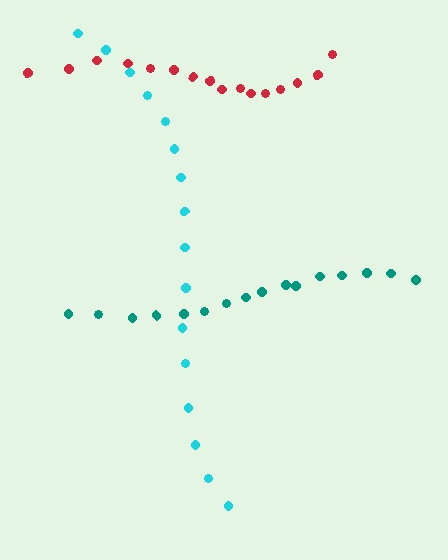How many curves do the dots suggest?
There are 3 distinct paths.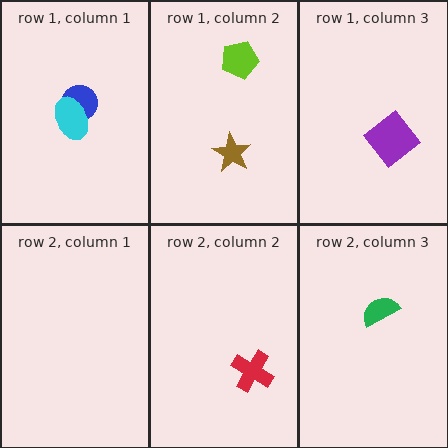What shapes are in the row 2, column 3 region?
The green semicircle.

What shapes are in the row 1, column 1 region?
The blue circle, the cyan ellipse.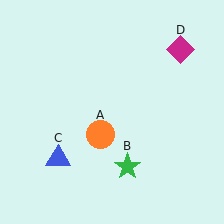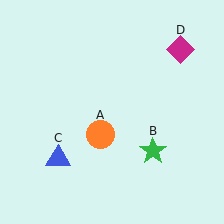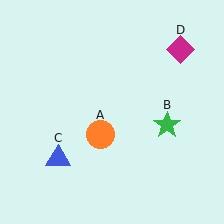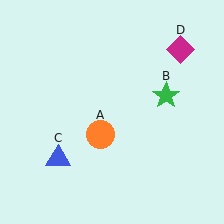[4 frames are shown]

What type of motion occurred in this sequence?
The green star (object B) rotated counterclockwise around the center of the scene.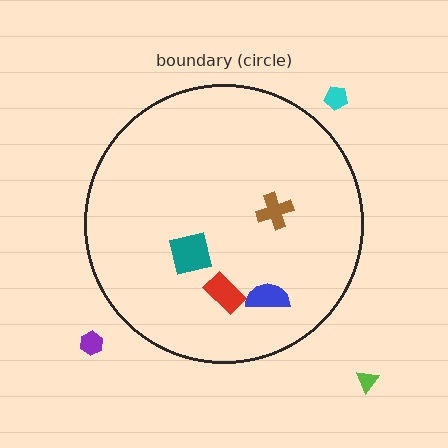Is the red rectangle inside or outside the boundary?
Inside.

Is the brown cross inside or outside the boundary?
Inside.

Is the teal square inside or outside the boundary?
Inside.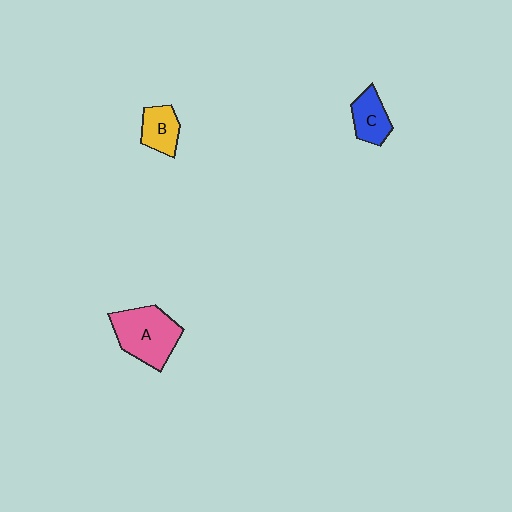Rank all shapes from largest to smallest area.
From largest to smallest: A (pink), C (blue), B (yellow).